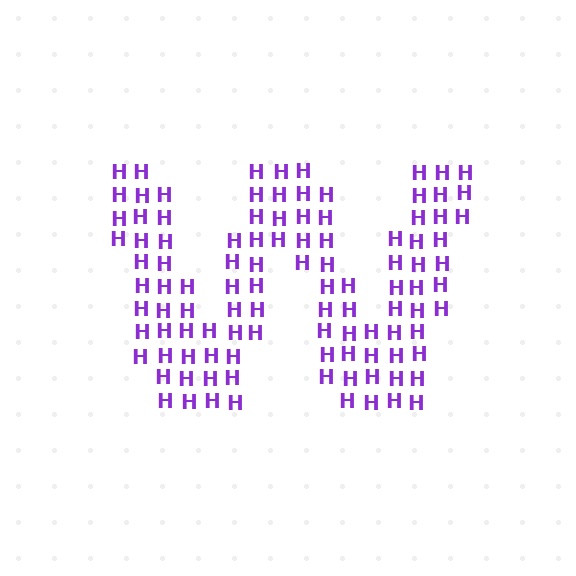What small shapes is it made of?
It is made of small letter H's.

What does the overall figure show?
The overall figure shows the letter W.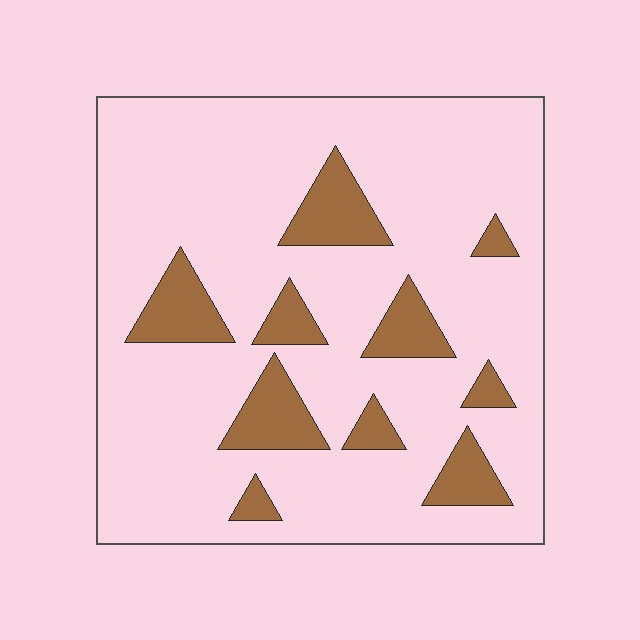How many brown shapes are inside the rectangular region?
10.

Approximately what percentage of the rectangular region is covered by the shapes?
Approximately 15%.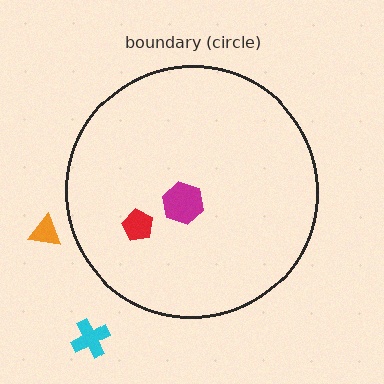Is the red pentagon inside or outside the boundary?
Inside.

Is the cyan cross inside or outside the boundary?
Outside.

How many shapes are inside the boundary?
2 inside, 2 outside.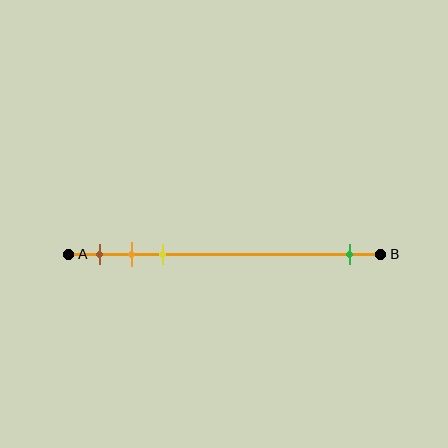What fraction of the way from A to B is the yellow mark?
The yellow mark is approximately 30% (0.3) of the way from A to B.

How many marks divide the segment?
There are 4 marks dividing the segment.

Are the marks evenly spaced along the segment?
No, the marks are not evenly spaced.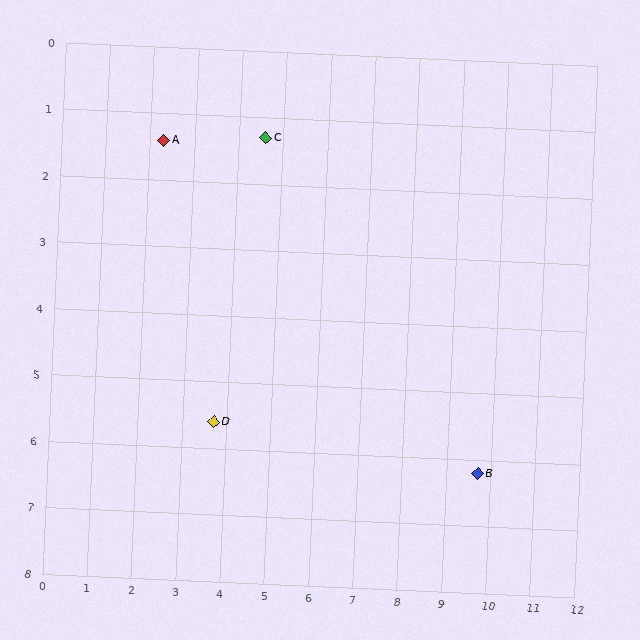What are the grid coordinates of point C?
Point C is at approximately (4.6, 1.3).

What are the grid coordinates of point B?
Point B is at approximately (9.7, 6.2).